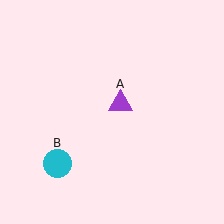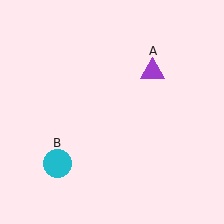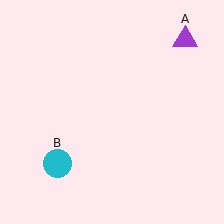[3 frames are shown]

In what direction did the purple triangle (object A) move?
The purple triangle (object A) moved up and to the right.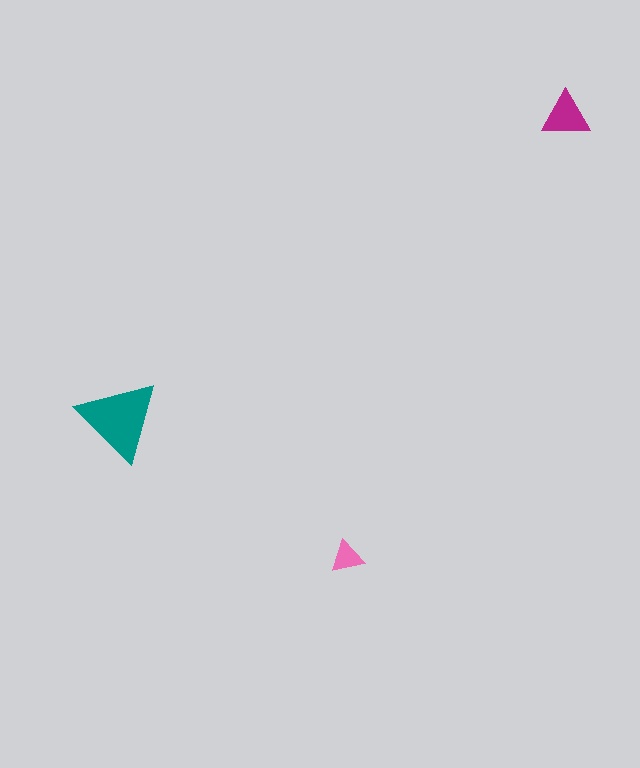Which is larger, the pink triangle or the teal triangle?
The teal one.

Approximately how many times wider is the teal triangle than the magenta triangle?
About 1.5 times wider.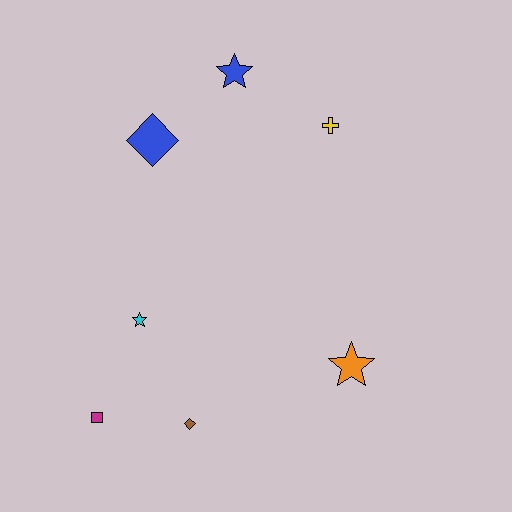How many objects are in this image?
There are 7 objects.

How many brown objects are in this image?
There is 1 brown object.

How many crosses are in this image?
There is 1 cross.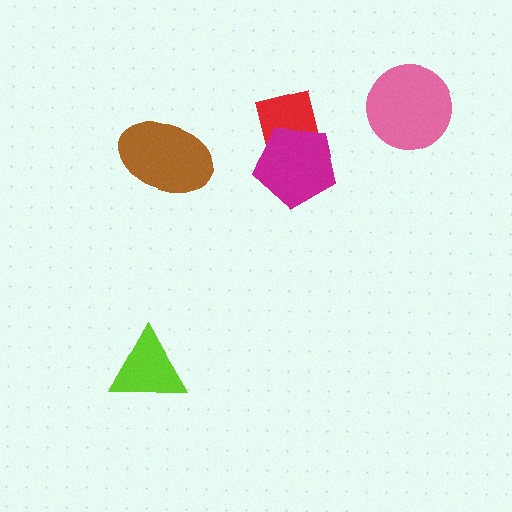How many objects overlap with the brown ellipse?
0 objects overlap with the brown ellipse.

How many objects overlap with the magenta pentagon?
1 object overlaps with the magenta pentagon.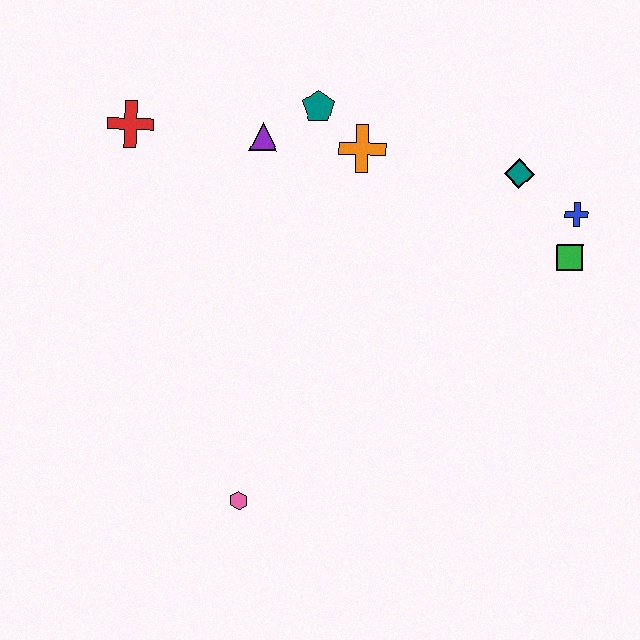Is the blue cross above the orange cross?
No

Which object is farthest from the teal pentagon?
The pink hexagon is farthest from the teal pentagon.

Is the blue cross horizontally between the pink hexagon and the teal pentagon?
No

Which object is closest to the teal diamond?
The blue cross is closest to the teal diamond.